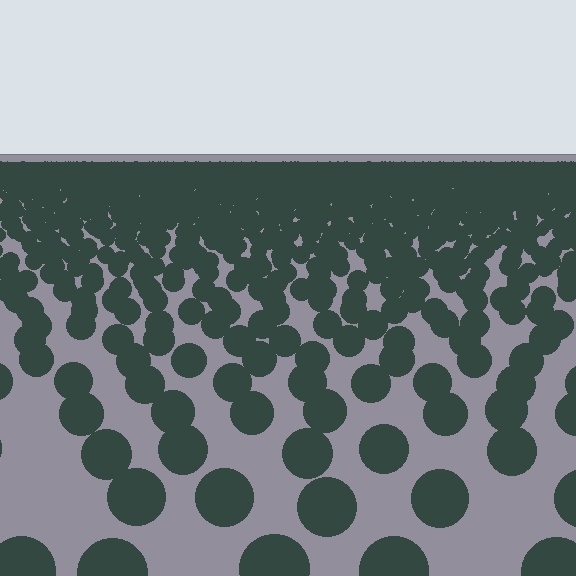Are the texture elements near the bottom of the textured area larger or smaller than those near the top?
Larger. Near the bottom, elements are closer to the viewer and appear at a bigger on-screen size.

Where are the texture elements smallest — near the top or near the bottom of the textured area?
Near the top.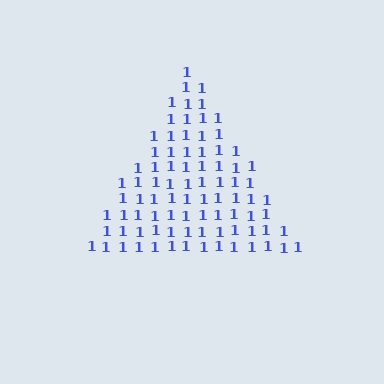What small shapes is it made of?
It is made of small digit 1's.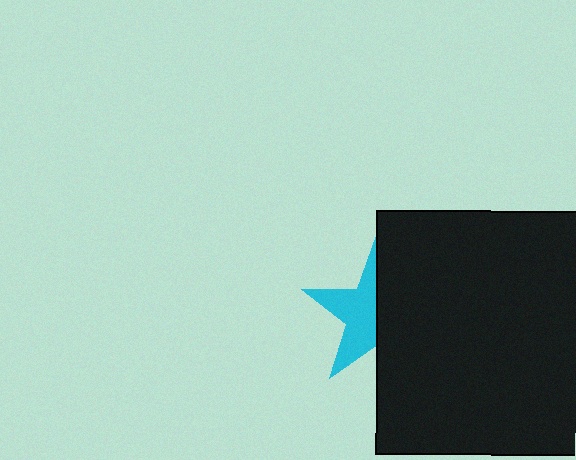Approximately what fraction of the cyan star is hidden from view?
Roughly 51% of the cyan star is hidden behind the black square.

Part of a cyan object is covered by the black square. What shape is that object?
It is a star.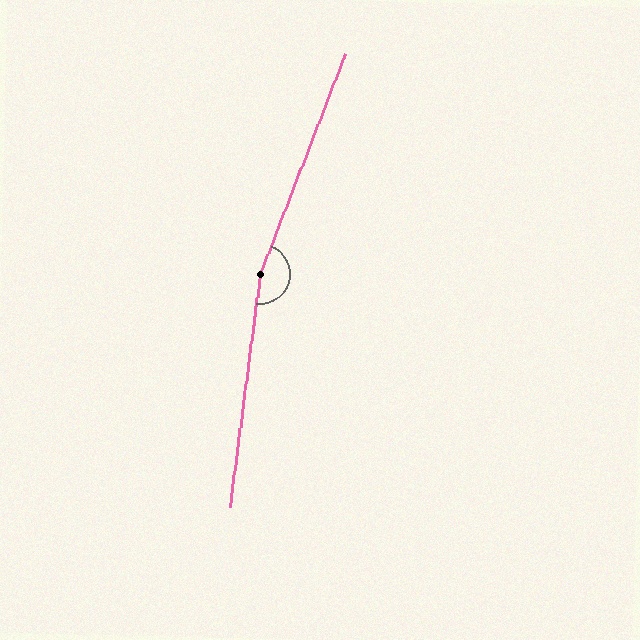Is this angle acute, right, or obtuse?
It is obtuse.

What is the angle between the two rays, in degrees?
Approximately 166 degrees.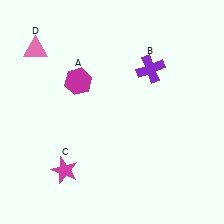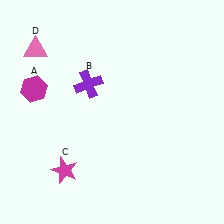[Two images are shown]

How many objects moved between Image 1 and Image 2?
2 objects moved between the two images.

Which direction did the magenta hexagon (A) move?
The magenta hexagon (A) moved left.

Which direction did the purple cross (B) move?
The purple cross (B) moved left.